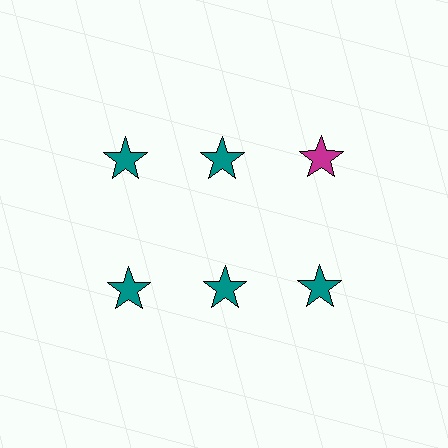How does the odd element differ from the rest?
It has a different color: magenta instead of teal.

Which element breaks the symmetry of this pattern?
The magenta star in the top row, center column breaks the symmetry. All other shapes are teal stars.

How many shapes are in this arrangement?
There are 6 shapes arranged in a grid pattern.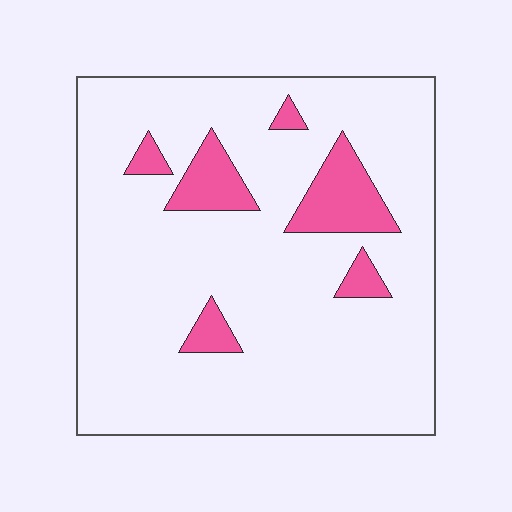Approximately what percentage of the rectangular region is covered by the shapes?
Approximately 10%.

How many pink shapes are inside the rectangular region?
6.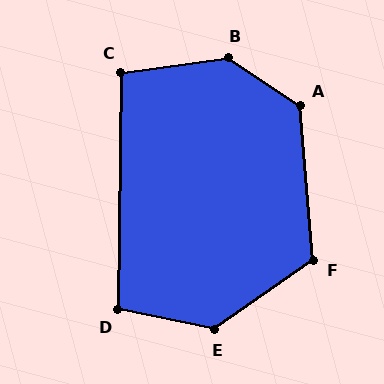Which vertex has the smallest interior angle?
C, at approximately 99 degrees.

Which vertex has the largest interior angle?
B, at approximately 139 degrees.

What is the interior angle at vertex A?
Approximately 128 degrees (obtuse).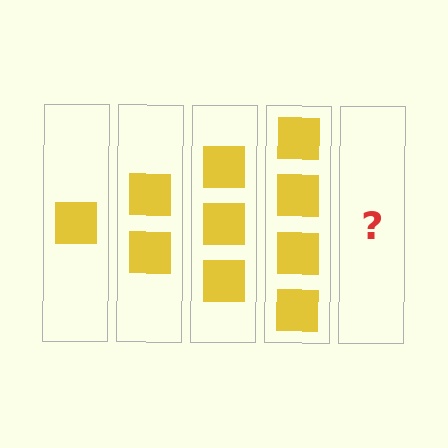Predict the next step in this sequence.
The next step is 5 squares.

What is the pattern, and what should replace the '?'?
The pattern is that each step adds one more square. The '?' should be 5 squares.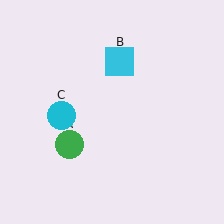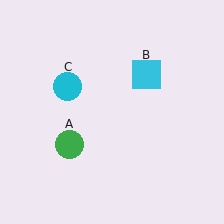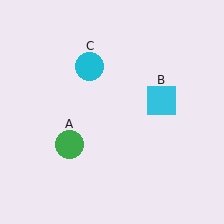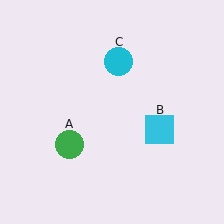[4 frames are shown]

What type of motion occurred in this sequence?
The cyan square (object B), cyan circle (object C) rotated clockwise around the center of the scene.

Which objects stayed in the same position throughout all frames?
Green circle (object A) remained stationary.